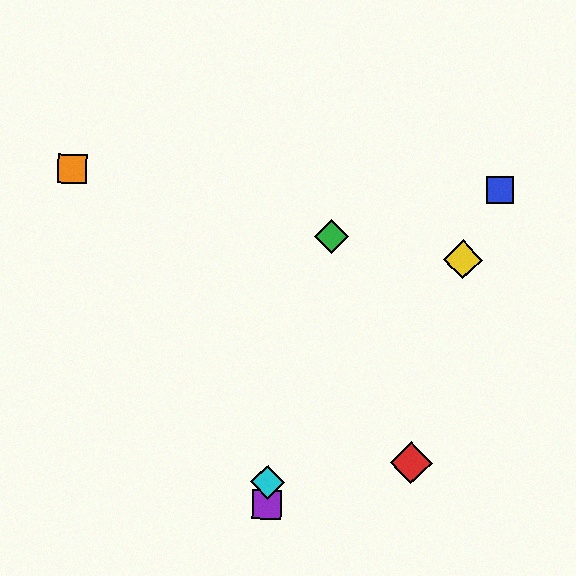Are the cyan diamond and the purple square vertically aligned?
Yes, both are at x≈268.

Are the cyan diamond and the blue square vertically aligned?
No, the cyan diamond is at x≈268 and the blue square is at x≈500.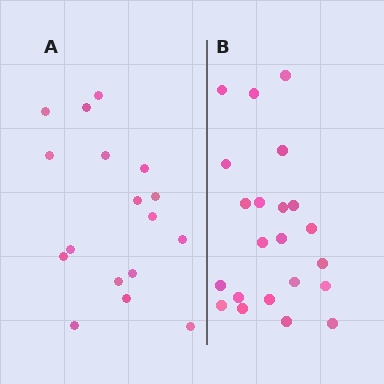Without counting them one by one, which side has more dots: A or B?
Region B (the right region) has more dots.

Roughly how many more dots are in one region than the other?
Region B has about 5 more dots than region A.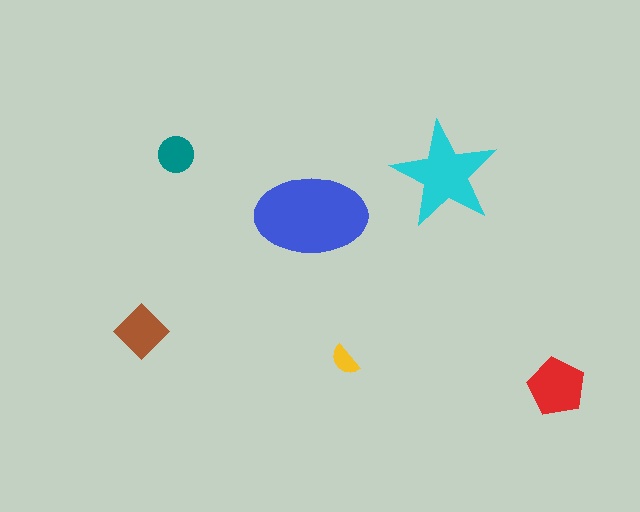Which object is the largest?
The blue ellipse.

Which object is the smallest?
The yellow semicircle.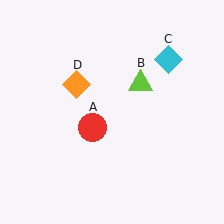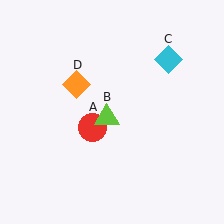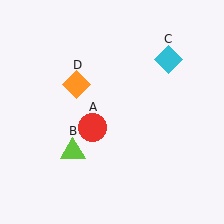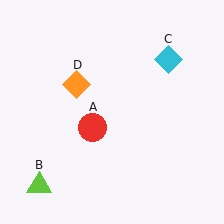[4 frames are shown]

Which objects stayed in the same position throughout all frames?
Red circle (object A) and cyan diamond (object C) and orange diamond (object D) remained stationary.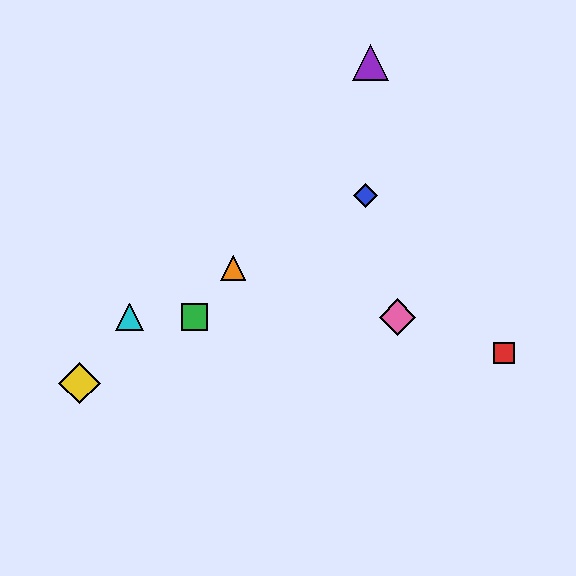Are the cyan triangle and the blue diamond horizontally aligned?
No, the cyan triangle is at y≈317 and the blue diamond is at y≈195.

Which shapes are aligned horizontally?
The green square, the cyan triangle, the pink diamond are aligned horizontally.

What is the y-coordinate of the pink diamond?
The pink diamond is at y≈317.